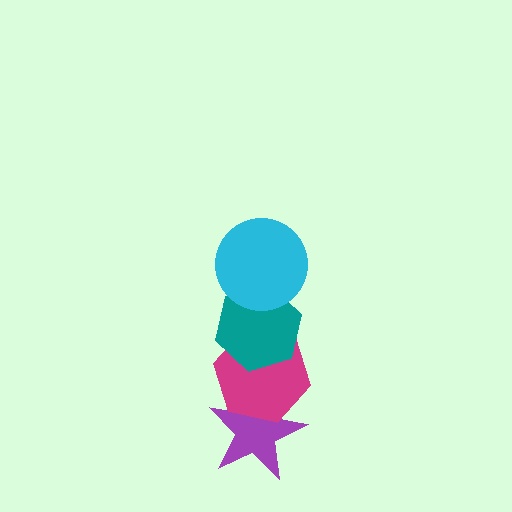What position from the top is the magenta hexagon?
The magenta hexagon is 3rd from the top.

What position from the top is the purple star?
The purple star is 4th from the top.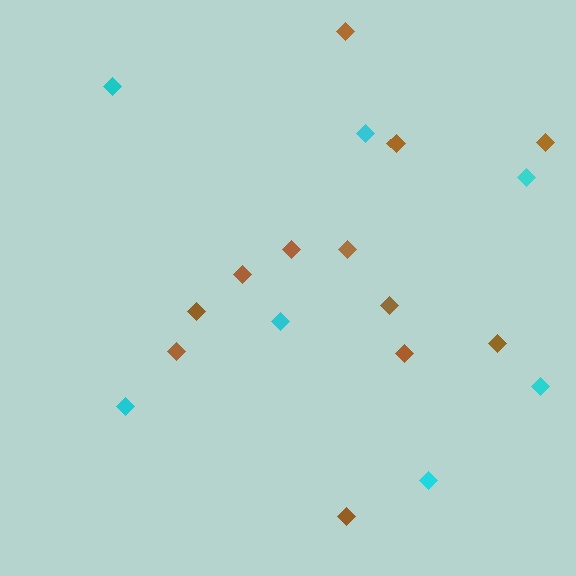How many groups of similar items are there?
There are 2 groups: one group of brown diamonds (12) and one group of cyan diamonds (7).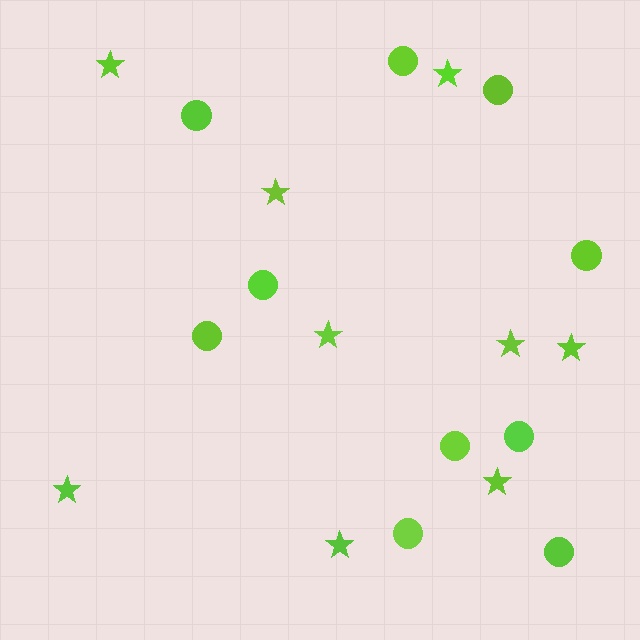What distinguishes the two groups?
There are 2 groups: one group of circles (10) and one group of stars (9).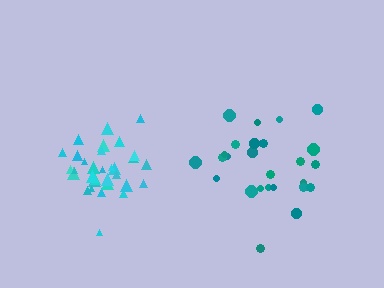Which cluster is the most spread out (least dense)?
Teal.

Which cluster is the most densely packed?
Cyan.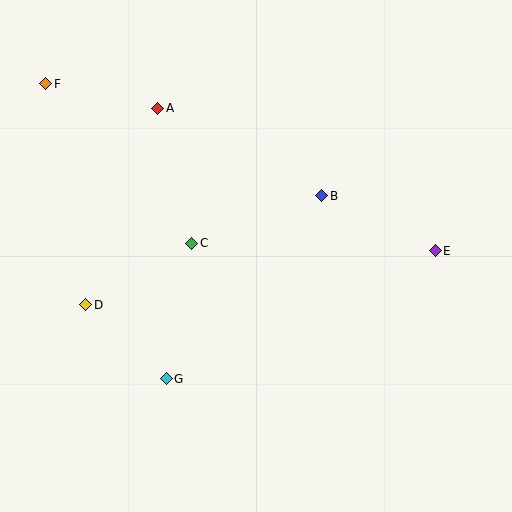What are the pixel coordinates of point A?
Point A is at (158, 108).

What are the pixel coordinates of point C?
Point C is at (192, 243).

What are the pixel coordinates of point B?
Point B is at (322, 196).